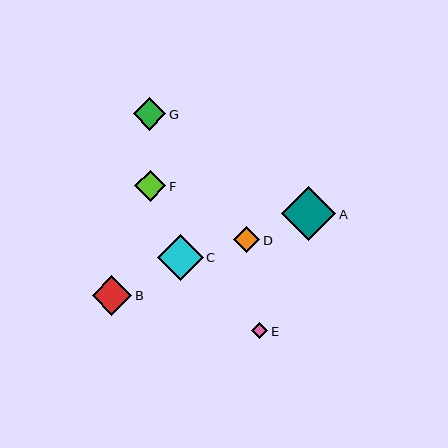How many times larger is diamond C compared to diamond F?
Diamond C is approximately 1.5 times the size of diamond F.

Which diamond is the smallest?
Diamond E is the smallest with a size of approximately 16 pixels.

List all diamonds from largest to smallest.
From largest to smallest: A, C, B, G, F, D, E.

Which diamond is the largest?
Diamond A is the largest with a size of approximately 54 pixels.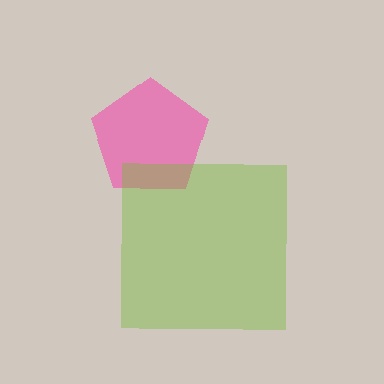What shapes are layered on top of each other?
The layered shapes are: a pink pentagon, a lime square.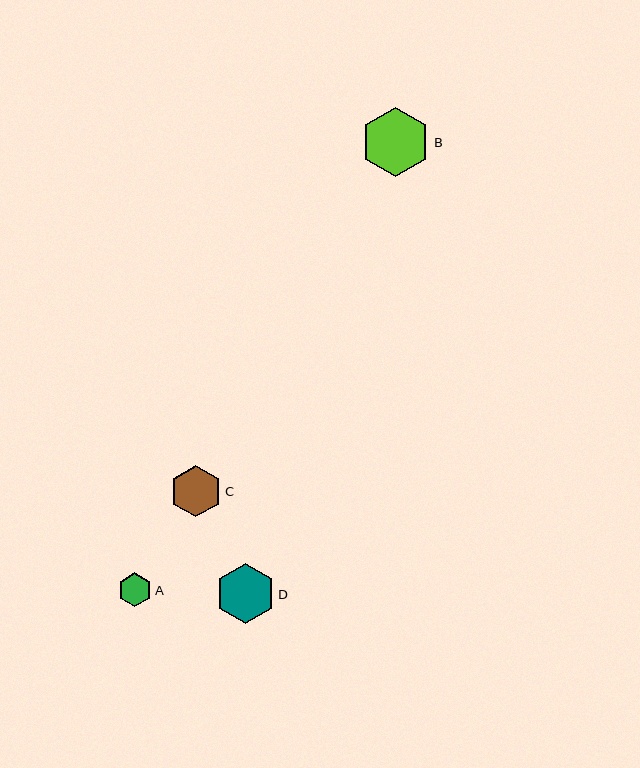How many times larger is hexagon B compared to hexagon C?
Hexagon B is approximately 1.3 times the size of hexagon C.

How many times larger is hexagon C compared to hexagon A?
Hexagon C is approximately 1.5 times the size of hexagon A.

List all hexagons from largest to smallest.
From largest to smallest: B, D, C, A.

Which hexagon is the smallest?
Hexagon A is the smallest with a size of approximately 34 pixels.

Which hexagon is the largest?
Hexagon B is the largest with a size of approximately 70 pixels.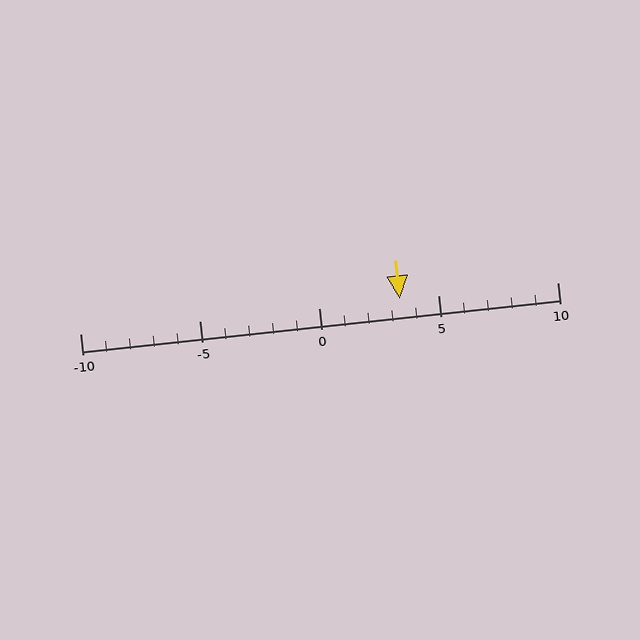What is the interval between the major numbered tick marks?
The major tick marks are spaced 5 units apart.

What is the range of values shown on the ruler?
The ruler shows values from -10 to 10.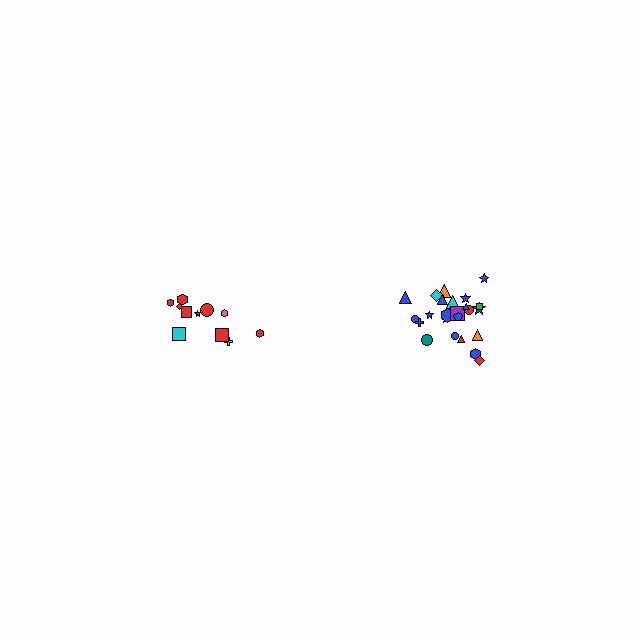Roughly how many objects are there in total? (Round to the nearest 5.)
Roughly 35 objects in total.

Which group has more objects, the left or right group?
The right group.